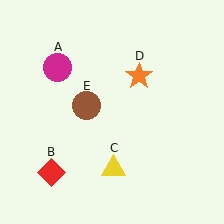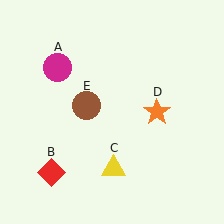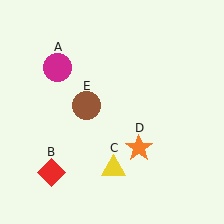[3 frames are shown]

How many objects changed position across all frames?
1 object changed position: orange star (object D).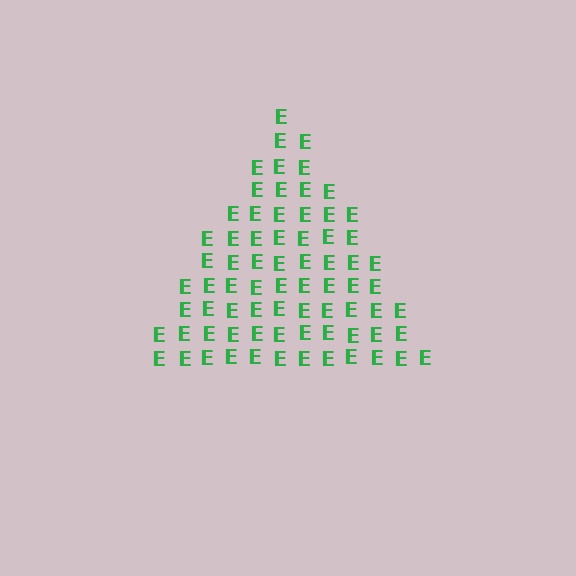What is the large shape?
The large shape is a triangle.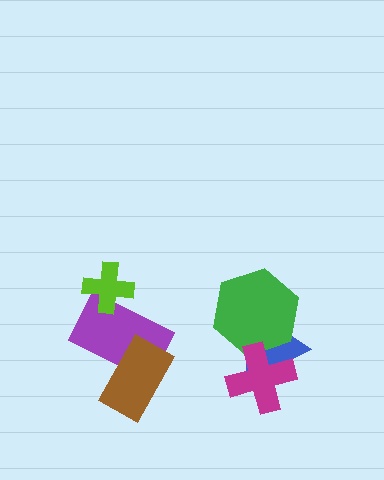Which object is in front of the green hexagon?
The magenta cross is in front of the green hexagon.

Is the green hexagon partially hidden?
Yes, it is partially covered by another shape.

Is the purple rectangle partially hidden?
Yes, it is partially covered by another shape.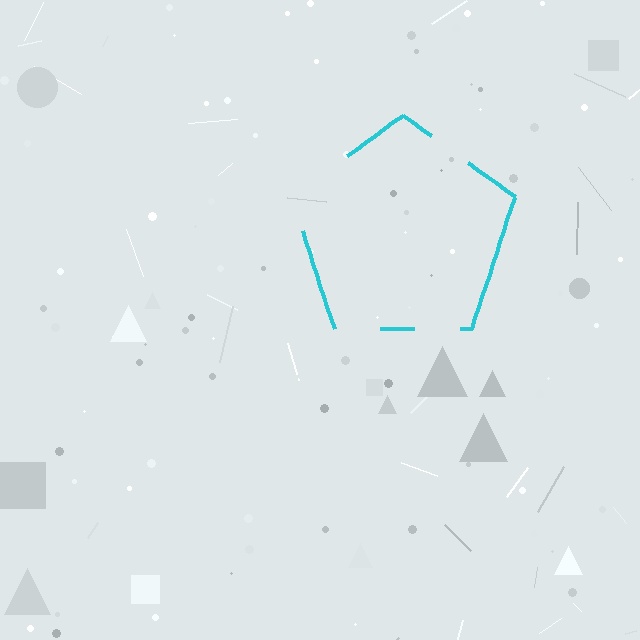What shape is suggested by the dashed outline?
The dashed outline suggests a pentagon.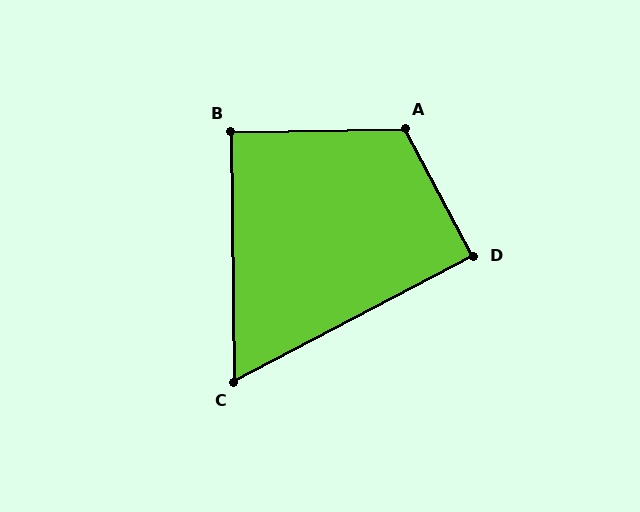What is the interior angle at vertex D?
Approximately 90 degrees (approximately right).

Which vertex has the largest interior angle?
A, at approximately 117 degrees.